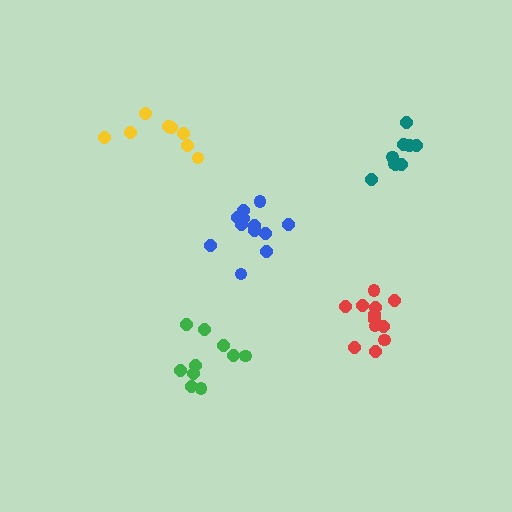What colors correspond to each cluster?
The clusters are colored: red, blue, green, teal, yellow.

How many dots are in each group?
Group 1: 12 dots, Group 2: 12 dots, Group 3: 10 dots, Group 4: 9 dots, Group 5: 8 dots (51 total).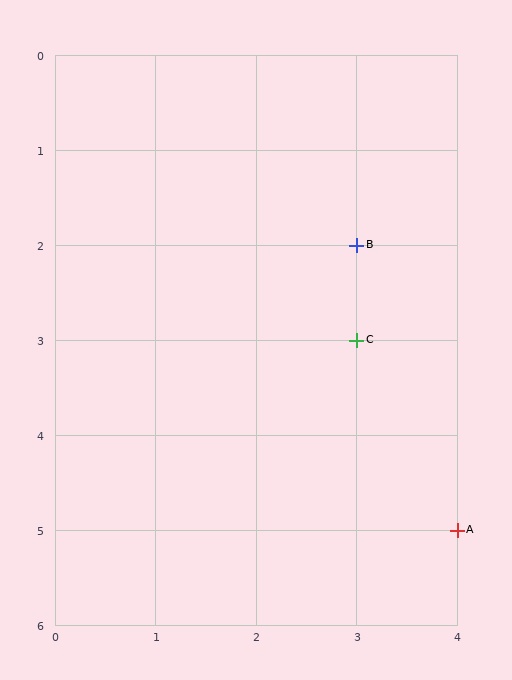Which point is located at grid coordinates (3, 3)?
Point C is at (3, 3).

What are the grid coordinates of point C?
Point C is at grid coordinates (3, 3).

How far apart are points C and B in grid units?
Points C and B are 1 row apart.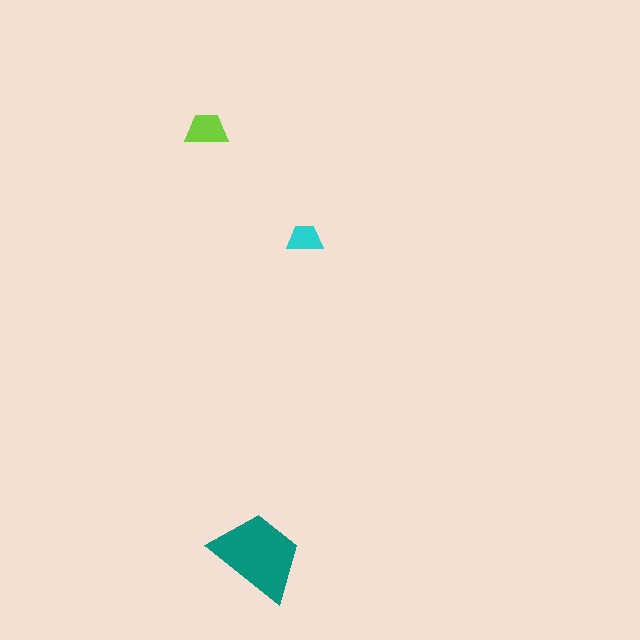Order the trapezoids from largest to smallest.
the teal one, the lime one, the cyan one.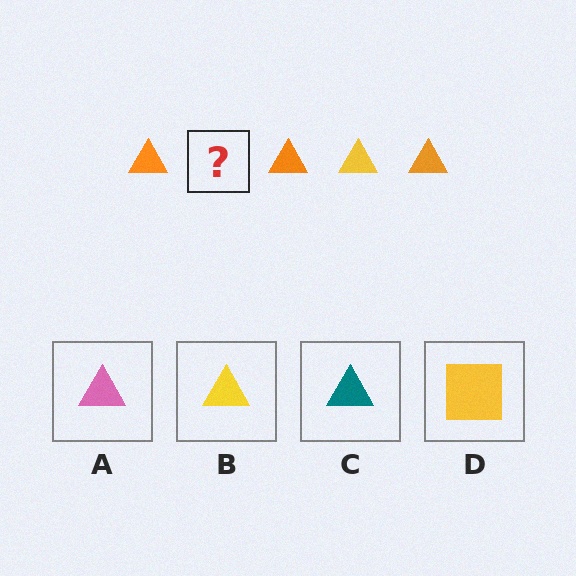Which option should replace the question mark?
Option B.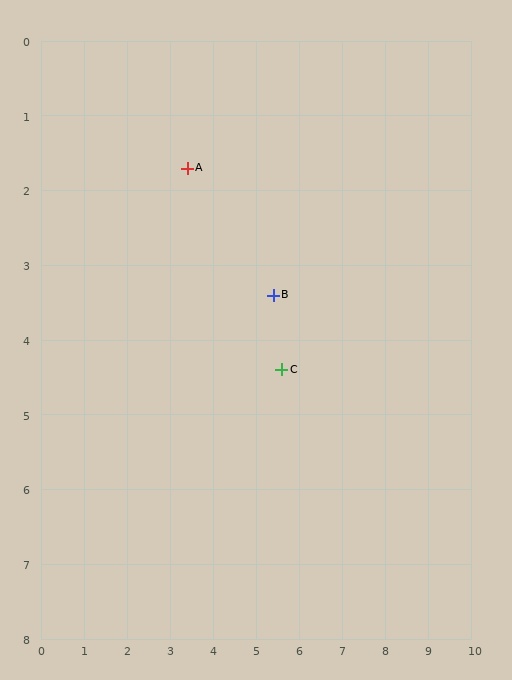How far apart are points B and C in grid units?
Points B and C are about 1.0 grid units apart.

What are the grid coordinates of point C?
Point C is at approximately (5.6, 4.4).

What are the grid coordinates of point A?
Point A is at approximately (3.4, 1.7).